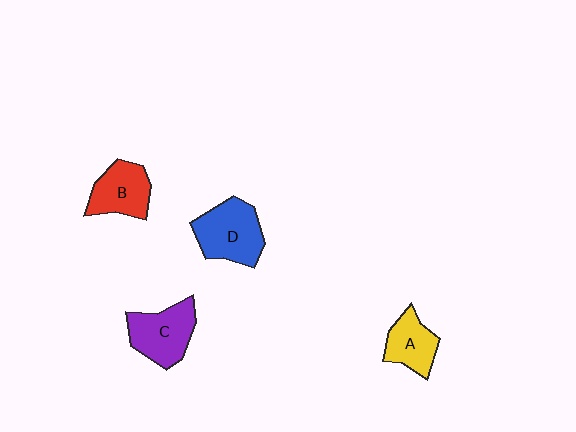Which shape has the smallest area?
Shape A (yellow).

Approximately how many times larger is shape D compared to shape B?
Approximately 1.3 times.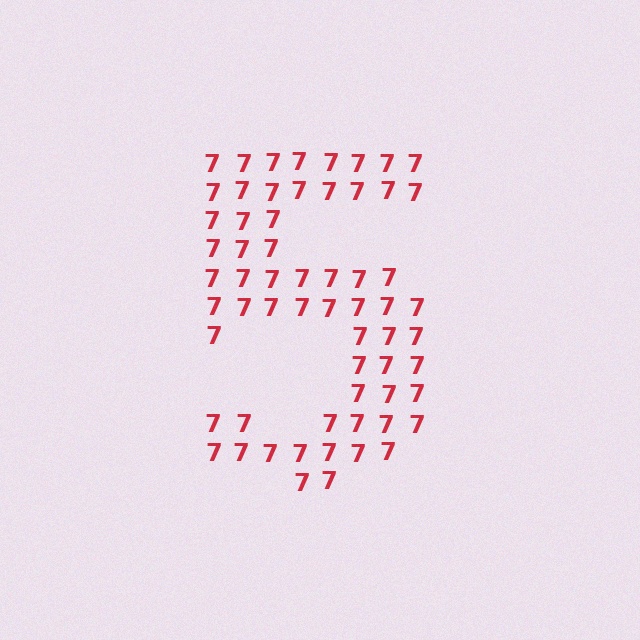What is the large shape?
The large shape is the digit 5.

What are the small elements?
The small elements are digit 7's.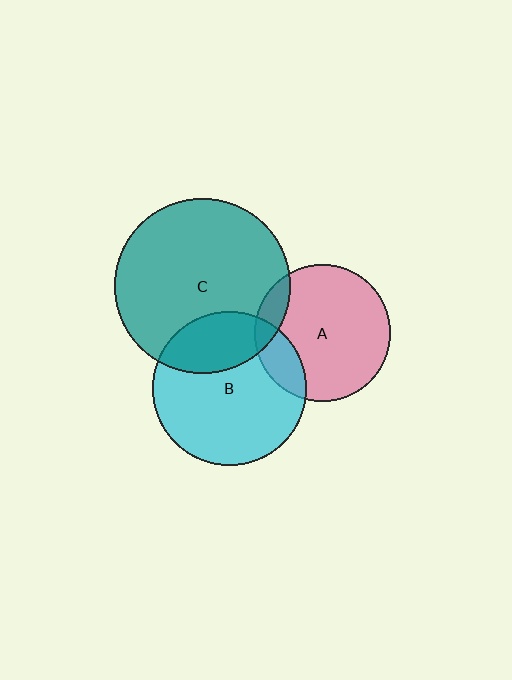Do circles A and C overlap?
Yes.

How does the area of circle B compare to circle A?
Approximately 1.3 times.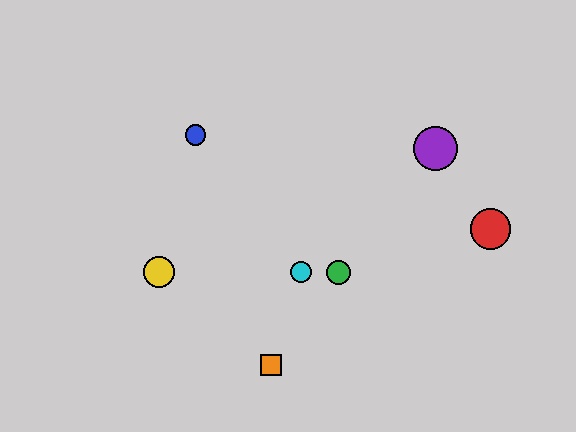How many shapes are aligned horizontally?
3 shapes (the green circle, the yellow circle, the cyan circle) are aligned horizontally.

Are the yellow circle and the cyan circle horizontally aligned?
Yes, both are at y≈272.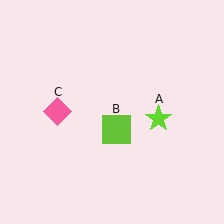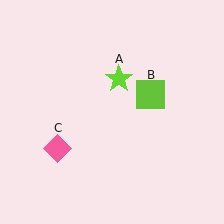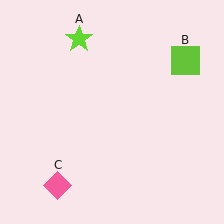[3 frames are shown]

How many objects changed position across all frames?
3 objects changed position: lime star (object A), lime square (object B), pink diamond (object C).